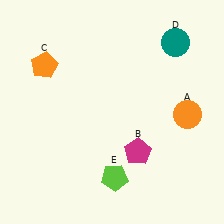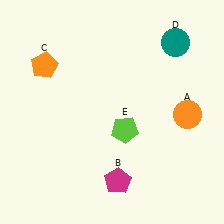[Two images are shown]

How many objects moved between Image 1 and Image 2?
2 objects moved between the two images.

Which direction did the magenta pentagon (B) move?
The magenta pentagon (B) moved down.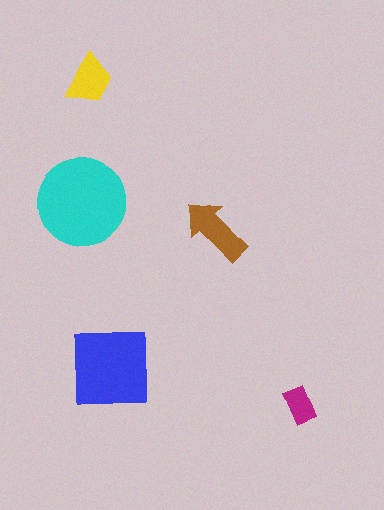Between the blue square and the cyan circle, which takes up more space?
The cyan circle.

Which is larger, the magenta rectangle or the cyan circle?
The cyan circle.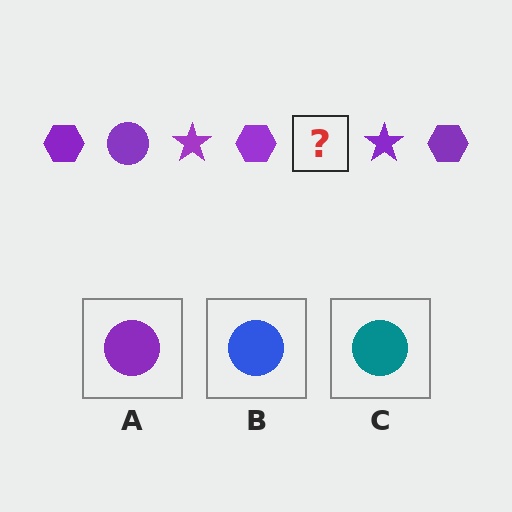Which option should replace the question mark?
Option A.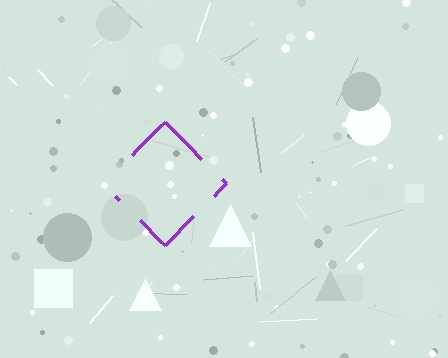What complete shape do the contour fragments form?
The contour fragments form a diamond.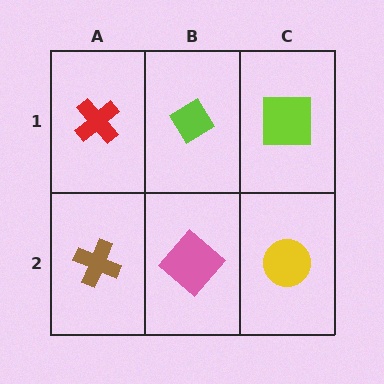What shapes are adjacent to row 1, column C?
A yellow circle (row 2, column C), a lime diamond (row 1, column B).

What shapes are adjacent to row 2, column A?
A red cross (row 1, column A), a pink diamond (row 2, column B).